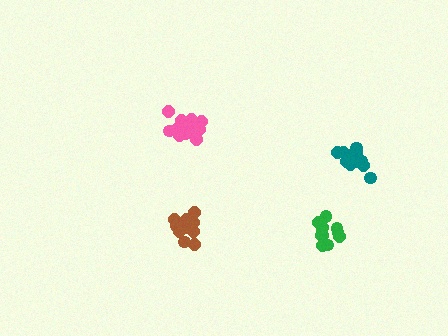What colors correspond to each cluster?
The clusters are colored: teal, pink, brown, green.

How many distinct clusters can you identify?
There are 4 distinct clusters.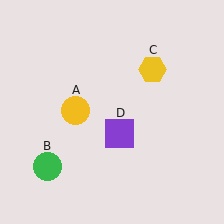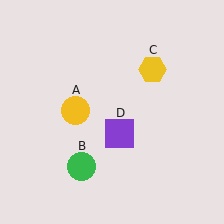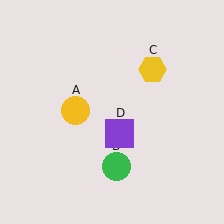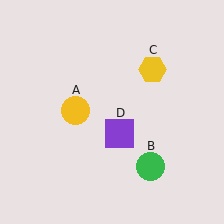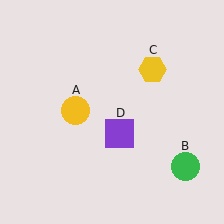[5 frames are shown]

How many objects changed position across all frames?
1 object changed position: green circle (object B).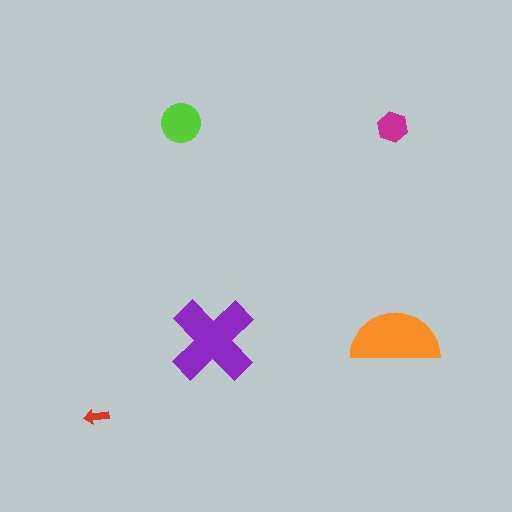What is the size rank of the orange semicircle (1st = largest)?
2nd.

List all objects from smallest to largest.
The red arrow, the magenta hexagon, the lime circle, the orange semicircle, the purple cross.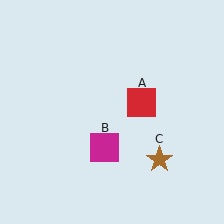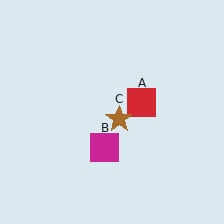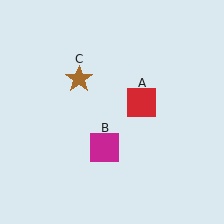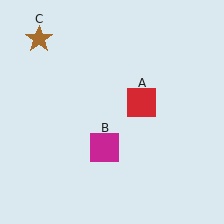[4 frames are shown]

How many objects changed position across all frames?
1 object changed position: brown star (object C).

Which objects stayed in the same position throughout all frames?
Red square (object A) and magenta square (object B) remained stationary.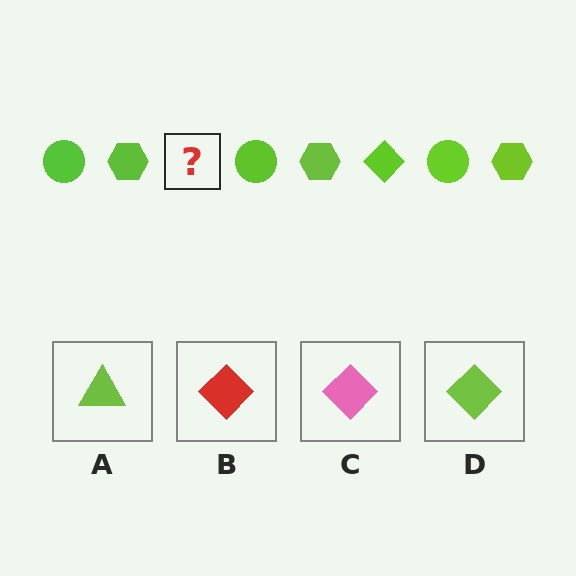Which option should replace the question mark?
Option D.